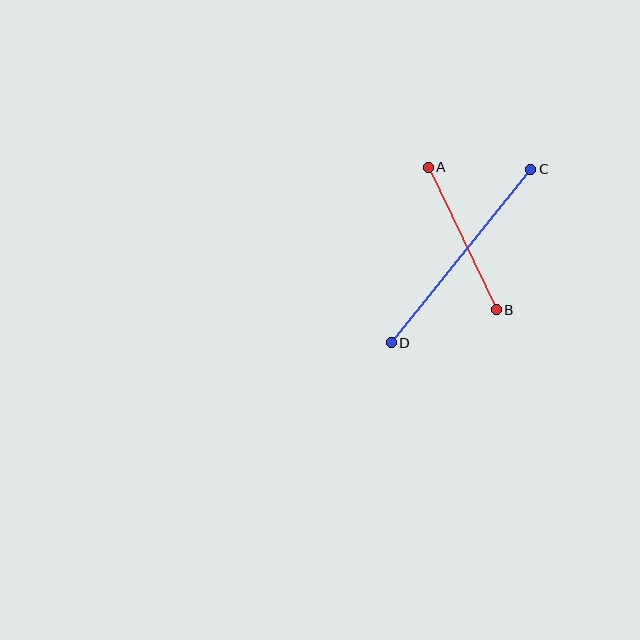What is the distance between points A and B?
The distance is approximately 158 pixels.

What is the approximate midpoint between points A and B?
The midpoint is at approximately (462, 238) pixels.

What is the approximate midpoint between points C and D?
The midpoint is at approximately (461, 256) pixels.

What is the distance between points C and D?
The distance is approximately 223 pixels.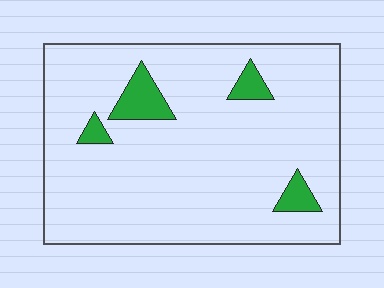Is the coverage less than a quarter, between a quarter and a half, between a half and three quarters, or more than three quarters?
Less than a quarter.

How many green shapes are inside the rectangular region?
4.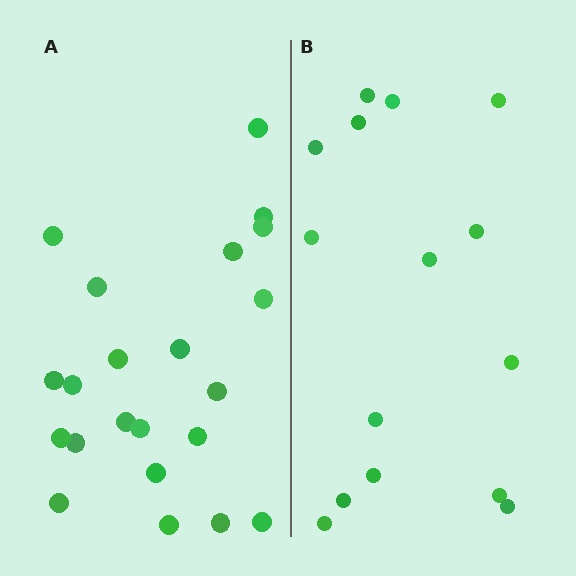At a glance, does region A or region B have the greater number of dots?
Region A (the left region) has more dots.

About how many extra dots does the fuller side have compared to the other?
Region A has roughly 8 or so more dots than region B.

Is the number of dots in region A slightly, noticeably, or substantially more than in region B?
Region A has substantially more. The ratio is roughly 1.5 to 1.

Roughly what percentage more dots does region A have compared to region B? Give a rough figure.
About 45% more.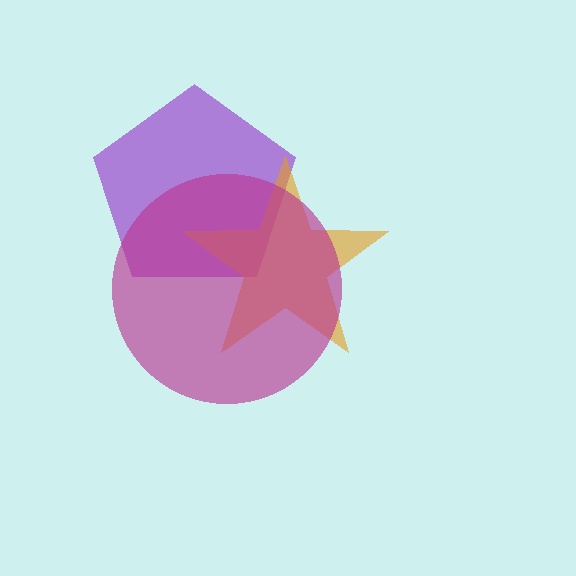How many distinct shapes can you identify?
There are 3 distinct shapes: a purple pentagon, an orange star, a magenta circle.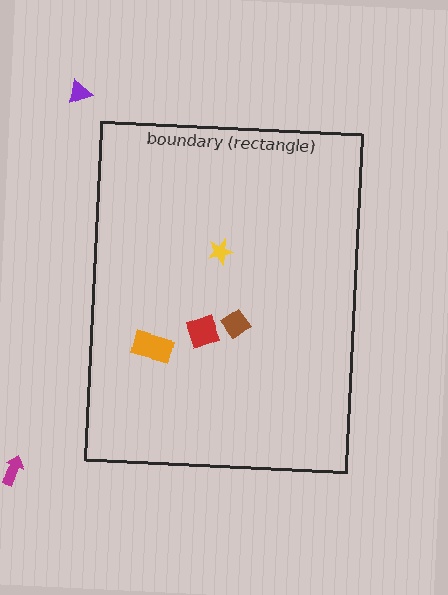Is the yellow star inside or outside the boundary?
Inside.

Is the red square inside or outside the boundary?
Inside.